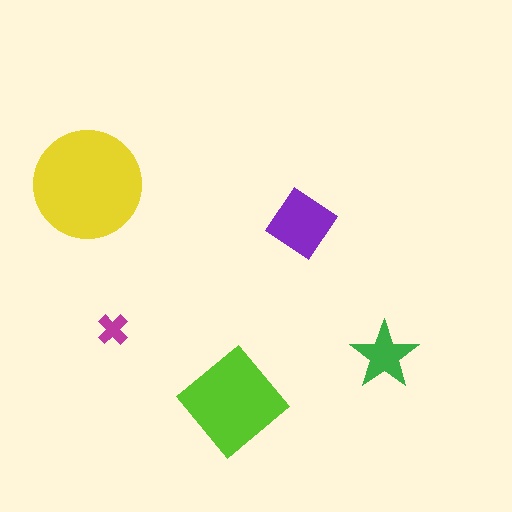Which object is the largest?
The yellow circle.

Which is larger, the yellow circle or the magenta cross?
The yellow circle.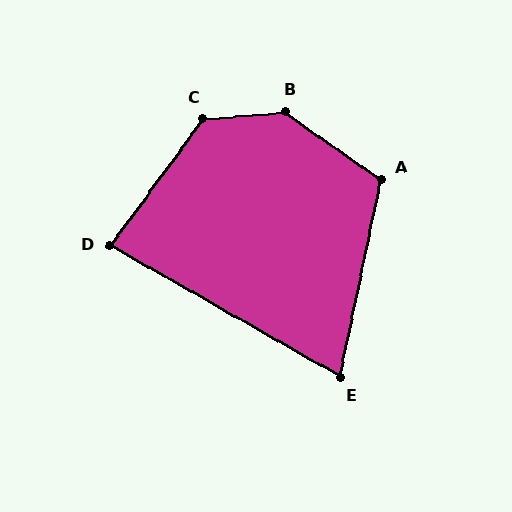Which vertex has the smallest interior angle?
E, at approximately 72 degrees.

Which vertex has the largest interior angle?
B, at approximately 140 degrees.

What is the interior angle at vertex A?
Approximately 113 degrees (obtuse).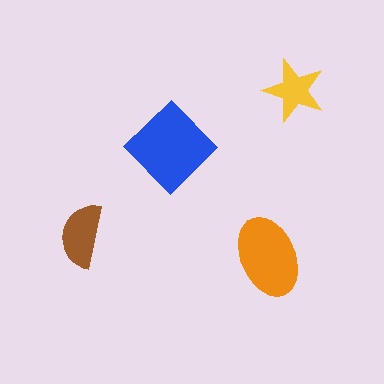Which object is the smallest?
The yellow star.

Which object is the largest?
The blue diamond.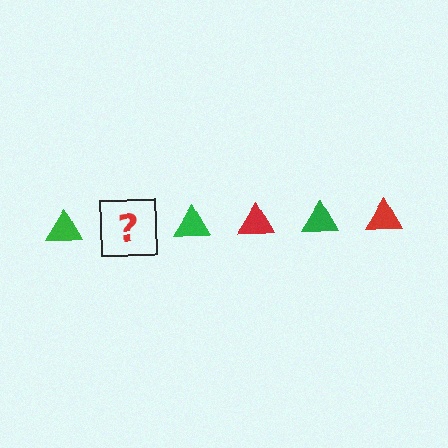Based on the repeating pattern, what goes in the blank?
The blank should be a red triangle.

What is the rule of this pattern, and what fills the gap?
The rule is that the pattern cycles through green, red triangles. The gap should be filled with a red triangle.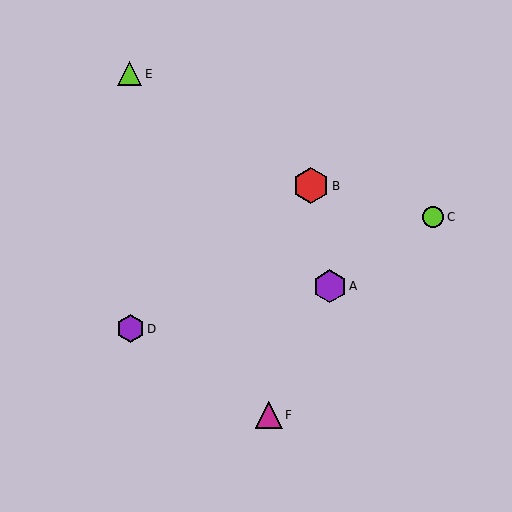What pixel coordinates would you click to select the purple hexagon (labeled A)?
Click at (330, 286) to select the purple hexagon A.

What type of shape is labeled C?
Shape C is a lime circle.